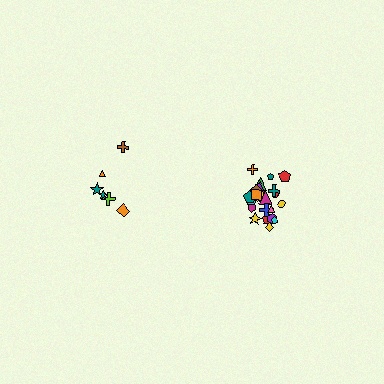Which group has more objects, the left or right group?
The right group.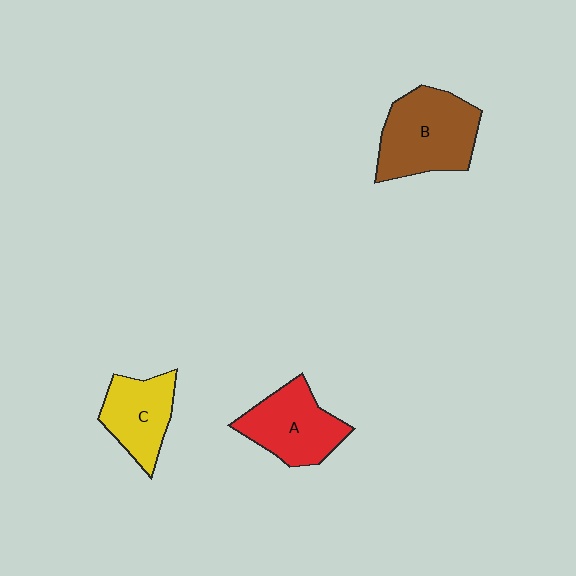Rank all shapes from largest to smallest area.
From largest to smallest: B (brown), A (red), C (yellow).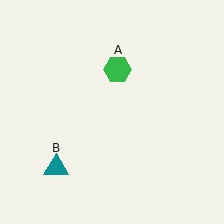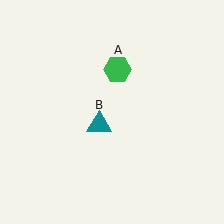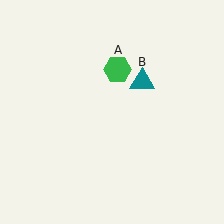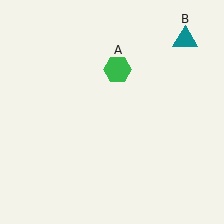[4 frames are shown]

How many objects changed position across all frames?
1 object changed position: teal triangle (object B).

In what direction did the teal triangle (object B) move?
The teal triangle (object B) moved up and to the right.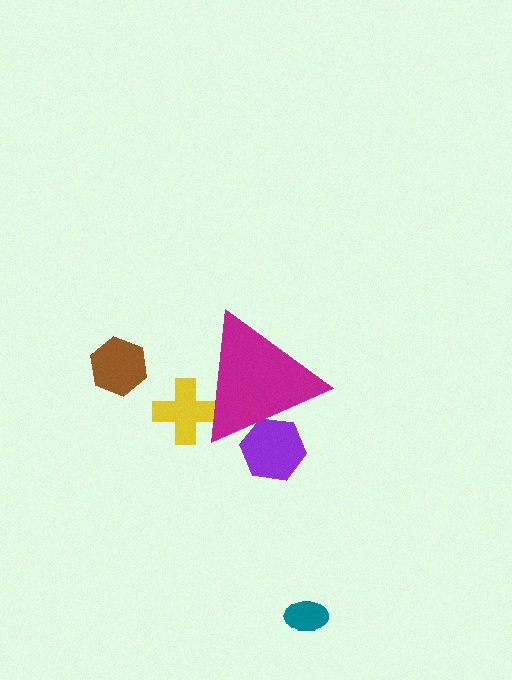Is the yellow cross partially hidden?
Yes, the yellow cross is partially hidden behind the magenta triangle.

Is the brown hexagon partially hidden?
No, the brown hexagon is fully visible.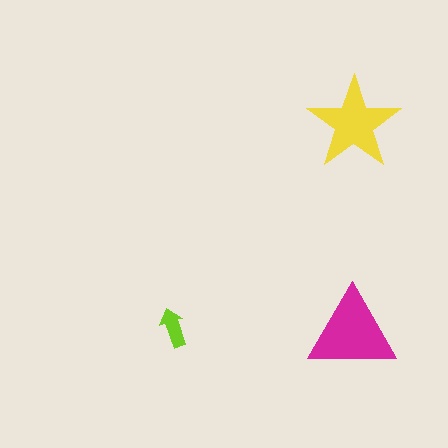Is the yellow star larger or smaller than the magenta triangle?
Smaller.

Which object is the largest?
The magenta triangle.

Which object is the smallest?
The lime arrow.